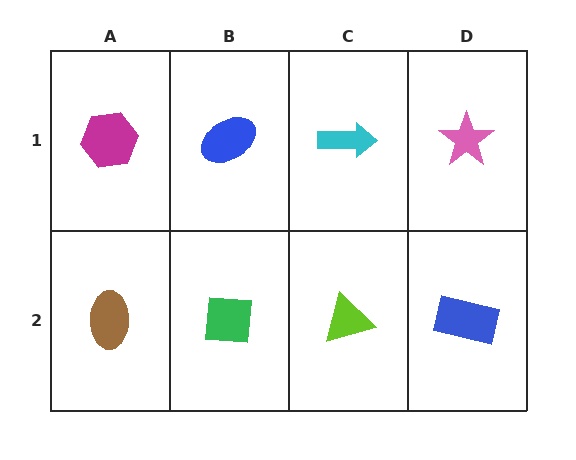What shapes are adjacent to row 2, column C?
A cyan arrow (row 1, column C), a green square (row 2, column B), a blue rectangle (row 2, column D).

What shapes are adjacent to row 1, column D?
A blue rectangle (row 2, column D), a cyan arrow (row 1, column C).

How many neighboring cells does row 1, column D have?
2.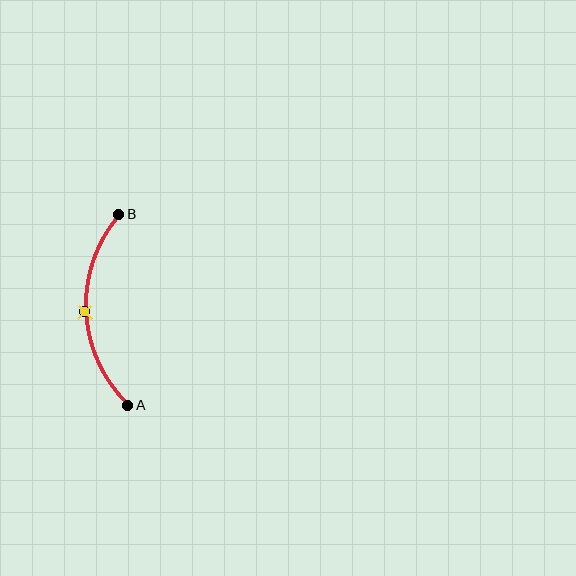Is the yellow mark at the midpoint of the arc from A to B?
Yes. The yellow mark lies on the arc at equal arc-length from both A and B — it is the arc midpoint.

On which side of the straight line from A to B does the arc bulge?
The arc bulges to the left of the straight line connecting A and B.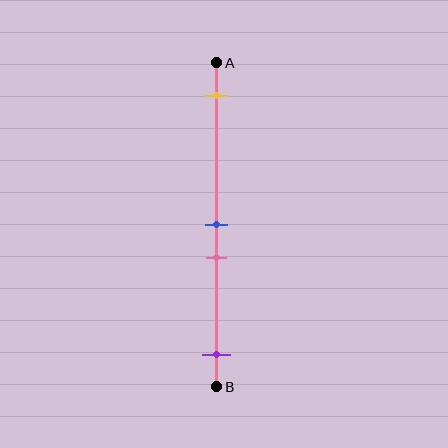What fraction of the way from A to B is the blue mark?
The blue mark is approximately 50% (0.5) of the way from A to B.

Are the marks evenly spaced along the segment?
No, the marks are not evenly spaced.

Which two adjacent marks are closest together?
The blue and pink marks are the closest adjacent pair.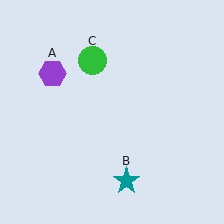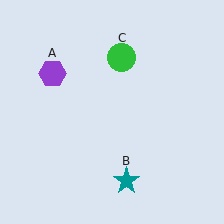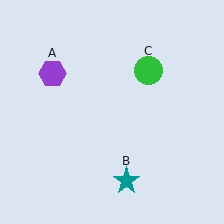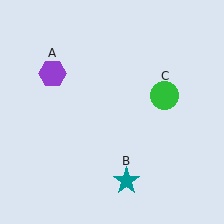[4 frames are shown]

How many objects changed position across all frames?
1 object changed position: green circle (object C).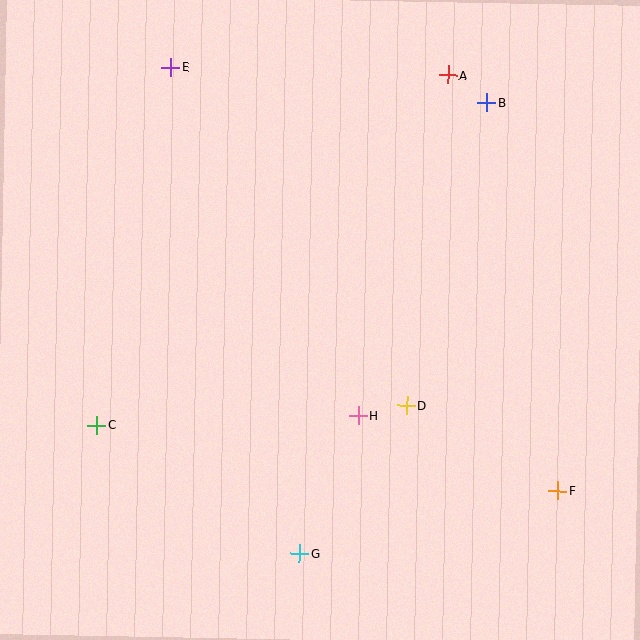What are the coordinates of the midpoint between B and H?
The midpoint between B and H is at (423, 259).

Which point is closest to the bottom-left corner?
Point C is closest to the bottom-left corner.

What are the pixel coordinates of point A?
Point A is at (448, 75).